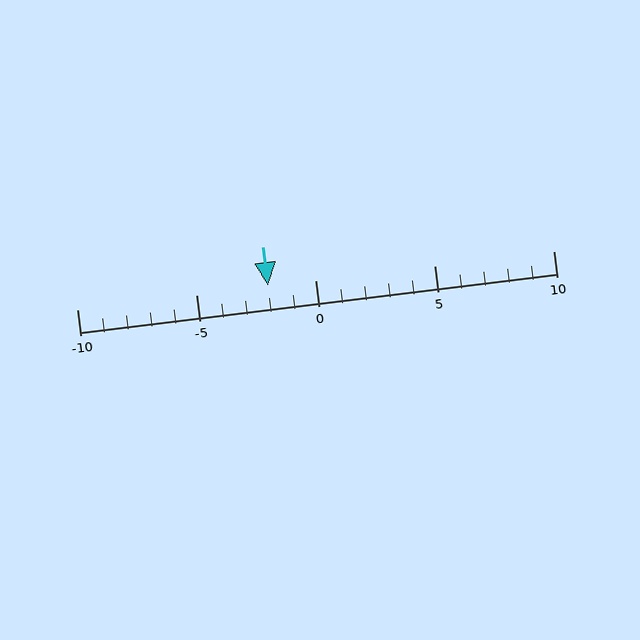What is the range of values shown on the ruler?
The ruler shows values from -10 to 10.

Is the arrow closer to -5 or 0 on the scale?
The arrow is closer to 0.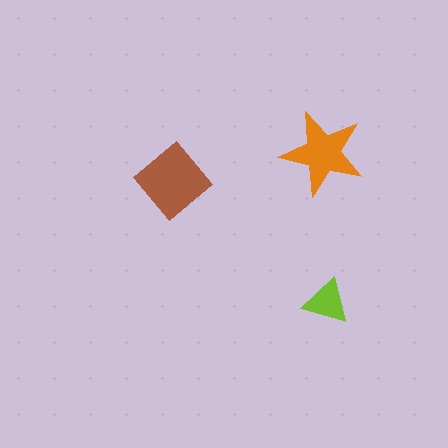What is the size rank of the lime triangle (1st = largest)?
3rd.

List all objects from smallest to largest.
The lime triangle, the orange star, the brown diamond.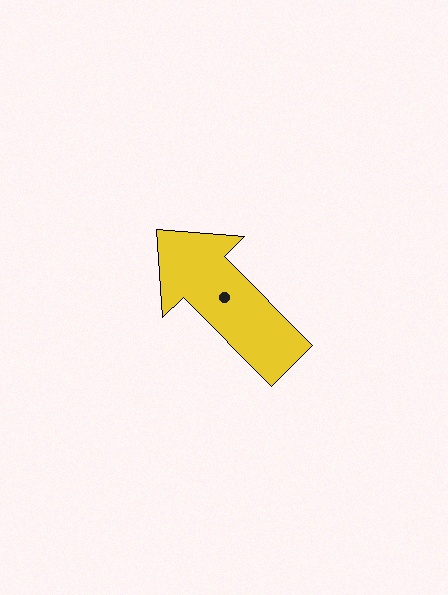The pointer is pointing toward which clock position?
Roughly 11 o'clock.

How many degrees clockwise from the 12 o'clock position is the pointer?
Approximately 315 degrees.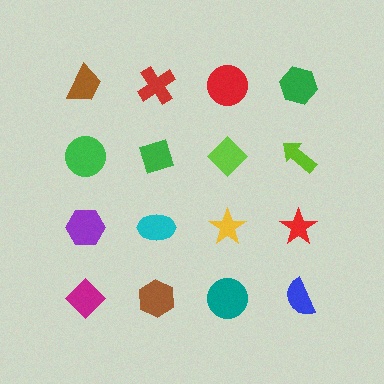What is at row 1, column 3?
A red circle.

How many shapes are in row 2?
4 shapes.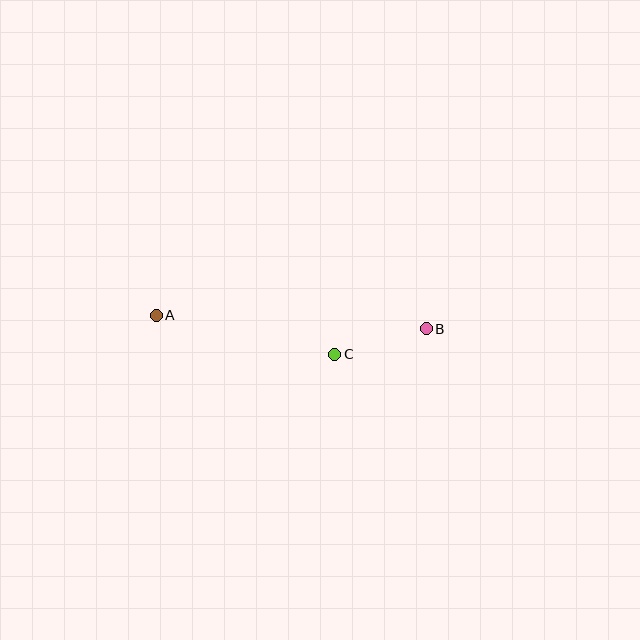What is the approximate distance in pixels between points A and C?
The distance between A and C is approximately 183 pixels.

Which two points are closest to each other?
Points B and C are closest to each other.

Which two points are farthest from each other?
Points A and B are farthest from each other.